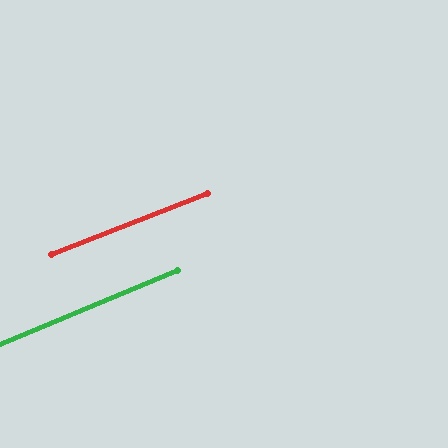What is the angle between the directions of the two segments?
Approximately 1 degree.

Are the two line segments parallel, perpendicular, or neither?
Parallel — their directions differ by only 1.2°.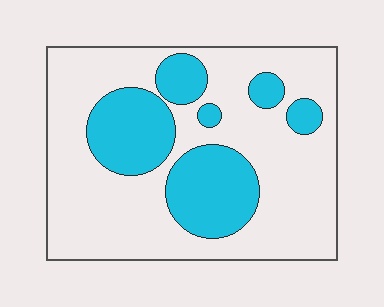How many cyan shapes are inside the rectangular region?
6.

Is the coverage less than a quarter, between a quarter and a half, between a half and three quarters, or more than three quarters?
Between a quarter and a half.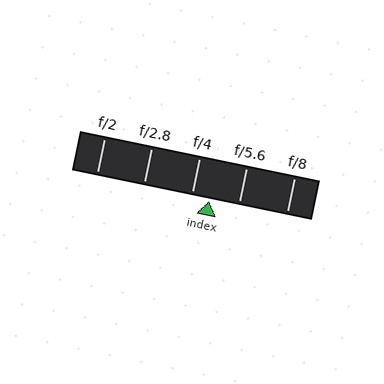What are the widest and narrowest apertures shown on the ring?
The widest aperture shown is f/2 and the narrowest is f/8.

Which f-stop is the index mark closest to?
The index mark is closest to f/4.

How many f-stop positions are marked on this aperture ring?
There are 5 f-stop positions marked.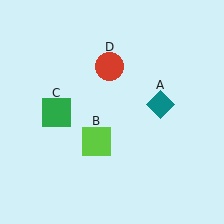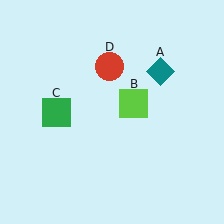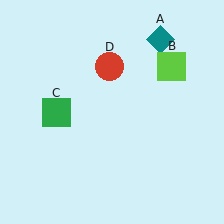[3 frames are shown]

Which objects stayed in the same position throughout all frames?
Green square (object C) and red circle (object D) remained stationary.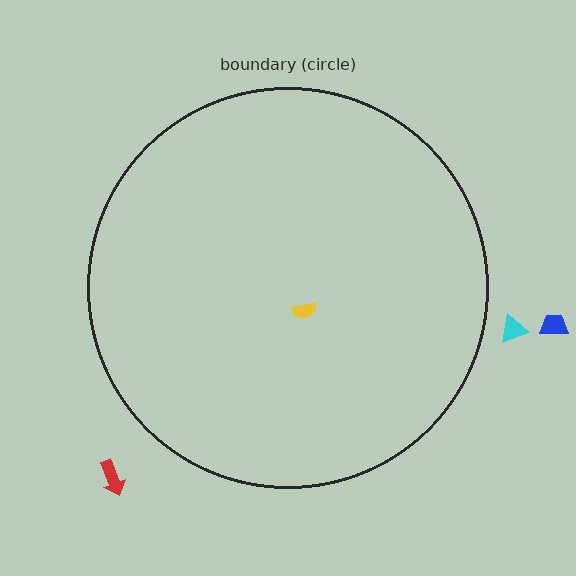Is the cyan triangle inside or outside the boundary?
Outside.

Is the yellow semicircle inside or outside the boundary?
Inside.